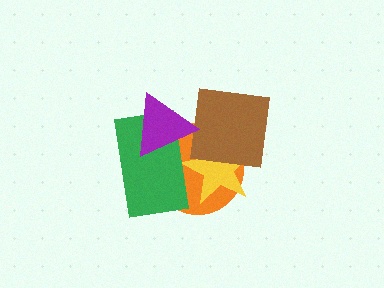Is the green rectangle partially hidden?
Yes, it is partially covered by another shape.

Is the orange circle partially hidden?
Yes, it is partially covered by another shape.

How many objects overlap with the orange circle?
4 objects overlap with the orange circle.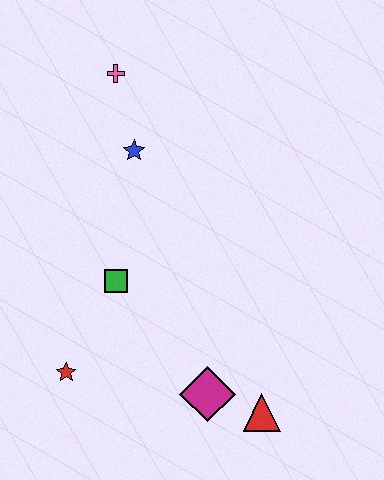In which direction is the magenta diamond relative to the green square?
The magenta diamond is below the green square.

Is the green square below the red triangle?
No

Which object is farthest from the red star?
The pink cross is farthest from the red star.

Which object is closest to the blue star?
The pink cross is closest to the blue star.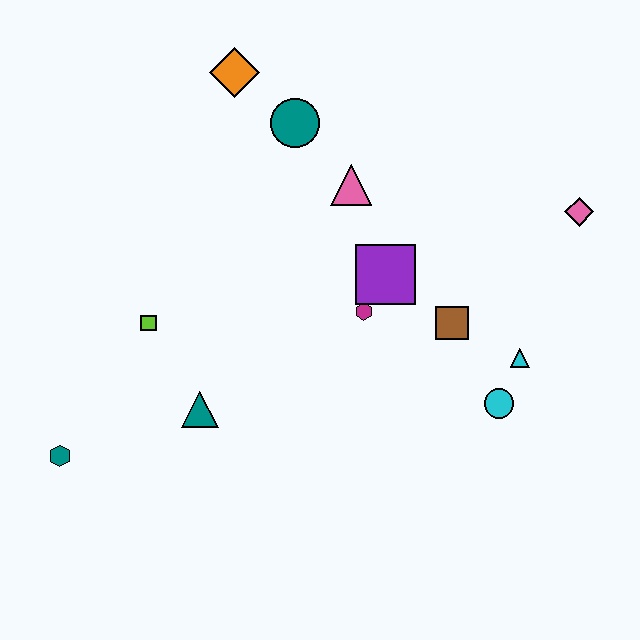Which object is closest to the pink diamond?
The cyan triangle is closest to the pink diamond.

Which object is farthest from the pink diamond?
The teal hexagon is farthest from the pink diamond.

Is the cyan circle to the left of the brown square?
No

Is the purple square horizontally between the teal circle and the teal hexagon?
No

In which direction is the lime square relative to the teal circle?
The lime square is below the teal circle.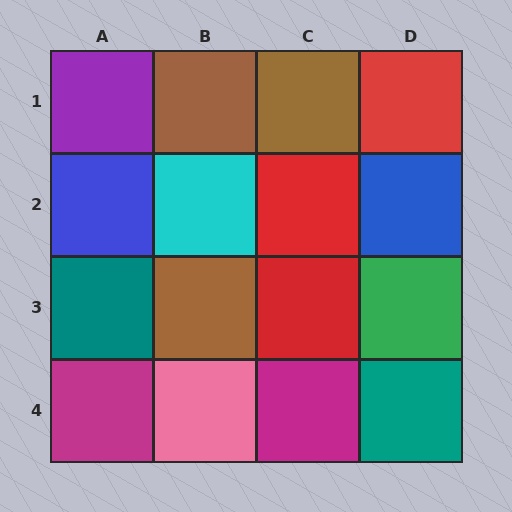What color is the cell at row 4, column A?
Magenta.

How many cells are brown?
3 cells are brown.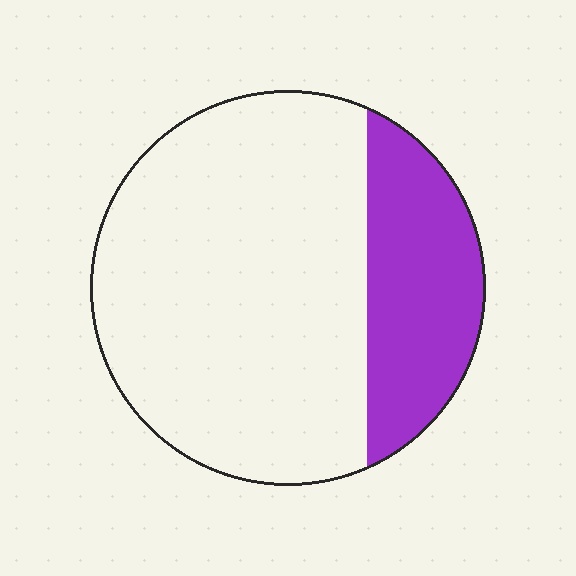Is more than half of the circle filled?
No.